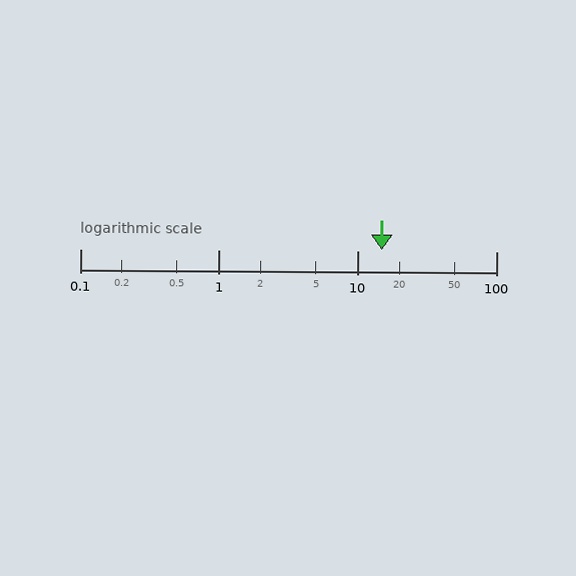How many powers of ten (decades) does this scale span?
The scale spans 3 decades, from 0.1 to 100.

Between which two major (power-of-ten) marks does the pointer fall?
The pointer is between 10 and 100.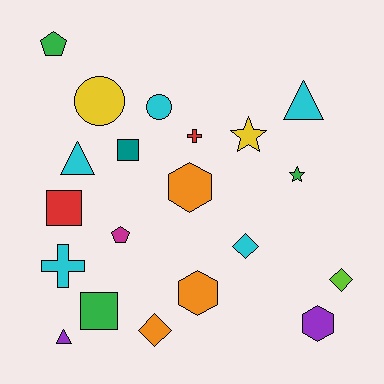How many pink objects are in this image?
There are no pink objects.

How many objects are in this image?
There are 20 objects.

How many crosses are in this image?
There are 2 crosses.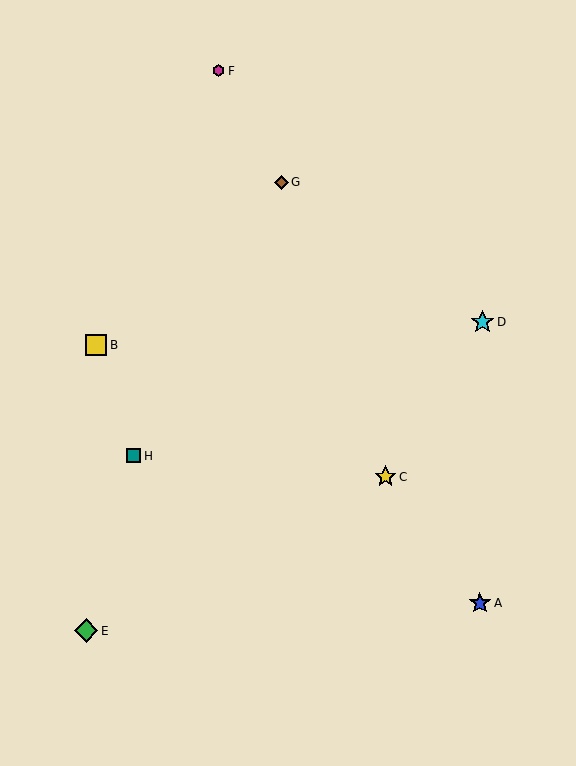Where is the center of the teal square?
The center of the teal square is at (134, 456).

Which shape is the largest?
The green diamond (labeled E) is the largest.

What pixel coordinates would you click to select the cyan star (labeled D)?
Click at (483, 322) to select the cyan star D.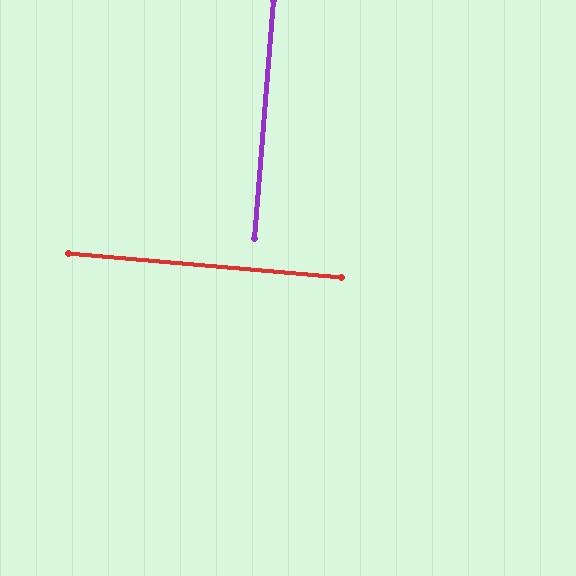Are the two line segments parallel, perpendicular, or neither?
Perpendicular — they meet at approximately 90°.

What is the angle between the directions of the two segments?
Approximately 90 degrees.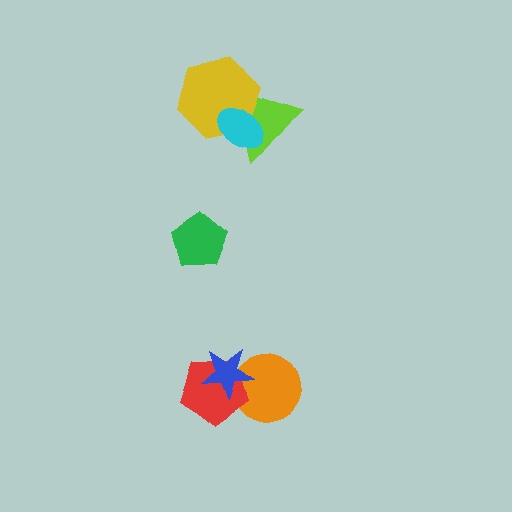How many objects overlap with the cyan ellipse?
2 objects overlap with the cyan ellipse.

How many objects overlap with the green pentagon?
0 objects overlap with the green pentagon.